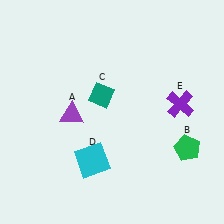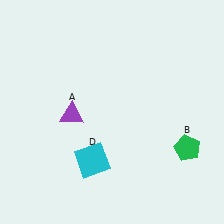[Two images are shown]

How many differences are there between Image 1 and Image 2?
There are 2 differences between the two images.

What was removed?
The teal diamond (C), the purple cross (E) were removed in Image 2.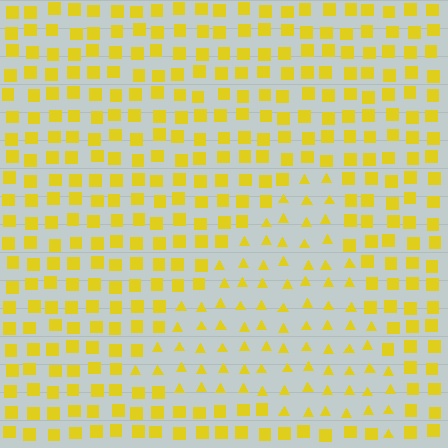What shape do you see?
I see a triangle.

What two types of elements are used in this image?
The image uses triangles inside the triangle region and squares outside it.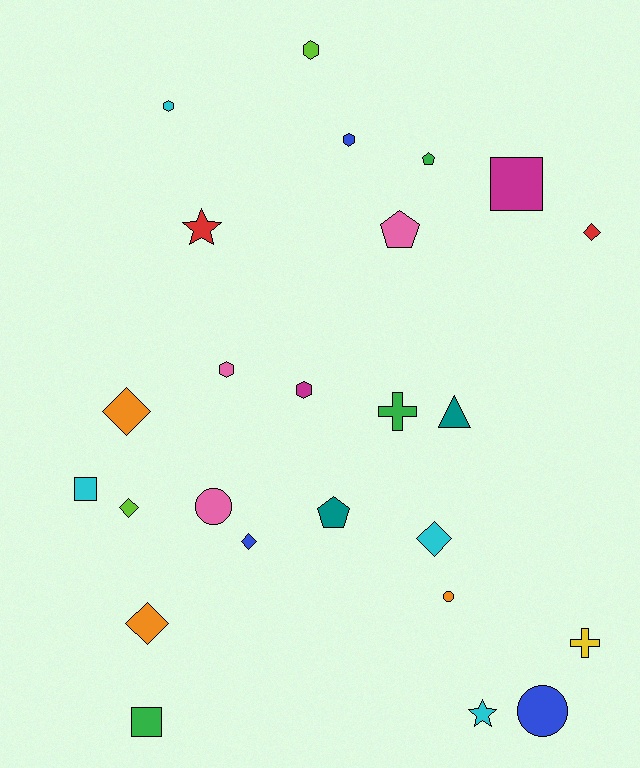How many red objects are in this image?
There are 2 red objects.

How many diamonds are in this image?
There are 6 diamonds.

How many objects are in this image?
There are 25 objects.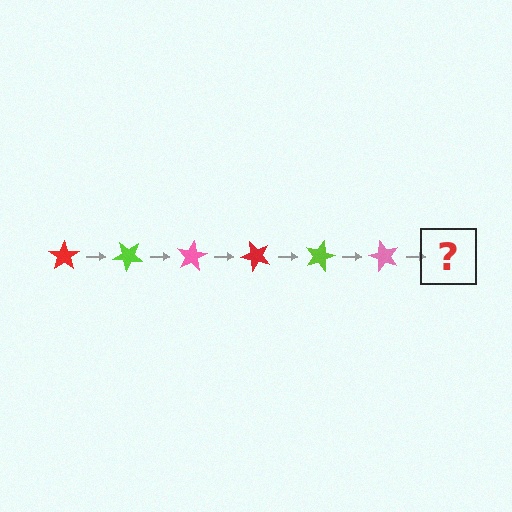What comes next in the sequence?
The next element should be a red star, rotated 240 degrees from the start.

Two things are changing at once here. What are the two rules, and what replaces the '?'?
The two rules are that it rotates 40 degrees each step and the color cycles through red, lime, and pink. The '?' should be a red star, rotated 240 degrees from the start.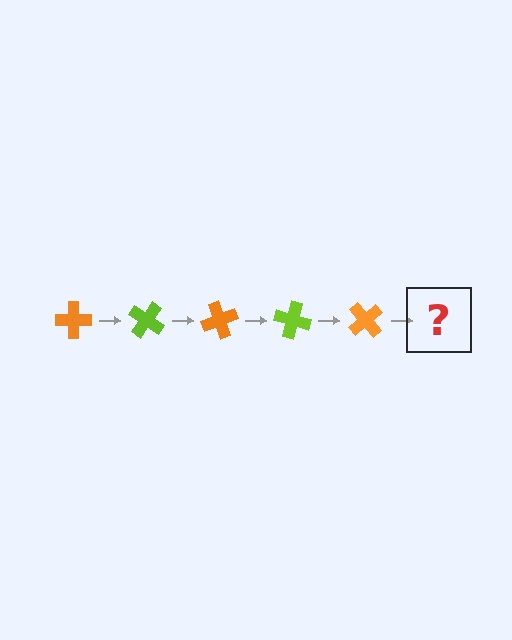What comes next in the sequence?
The next element should be a lime cross, rotated 175 degrees from the start.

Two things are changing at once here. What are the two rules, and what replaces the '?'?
The two rules are that it rotates 35 degrees each step and the color cycles through orange and lime. The '?' should be a lime cross, rotated 175 degrees from the start.